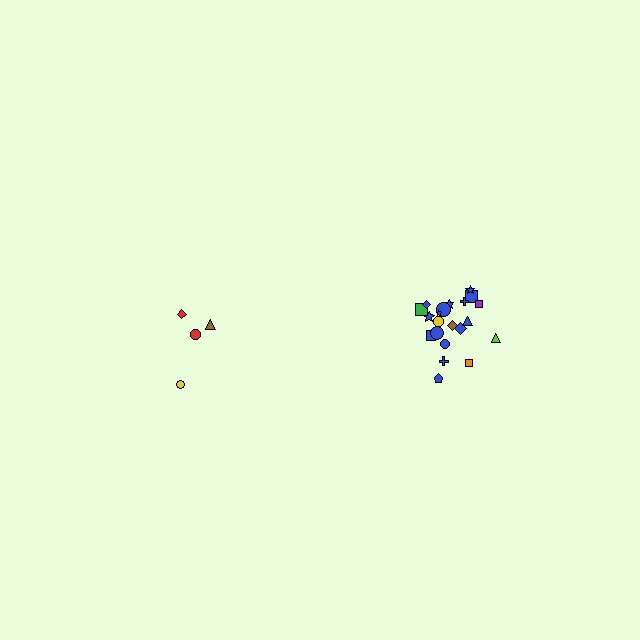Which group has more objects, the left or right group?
The right group.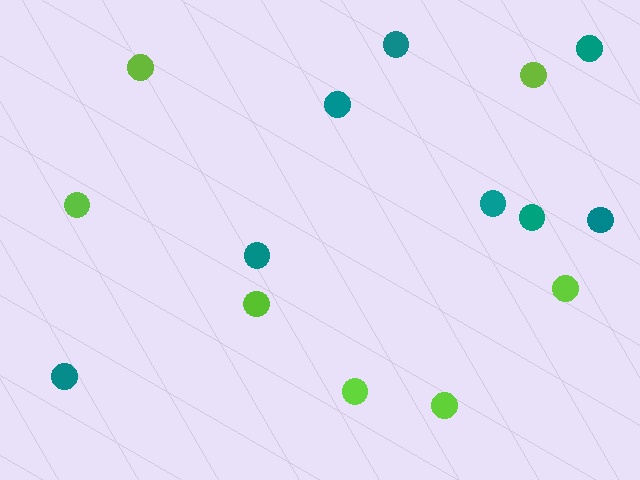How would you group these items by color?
There are 2 groups: one group of lime circles (7) and one group of teal circles (8).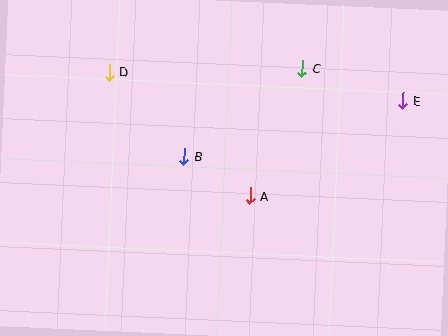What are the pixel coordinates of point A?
Point A is at (250, 196).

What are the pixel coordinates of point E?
Point E is at (403, 100).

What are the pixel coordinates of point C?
Point C is at (302, 69).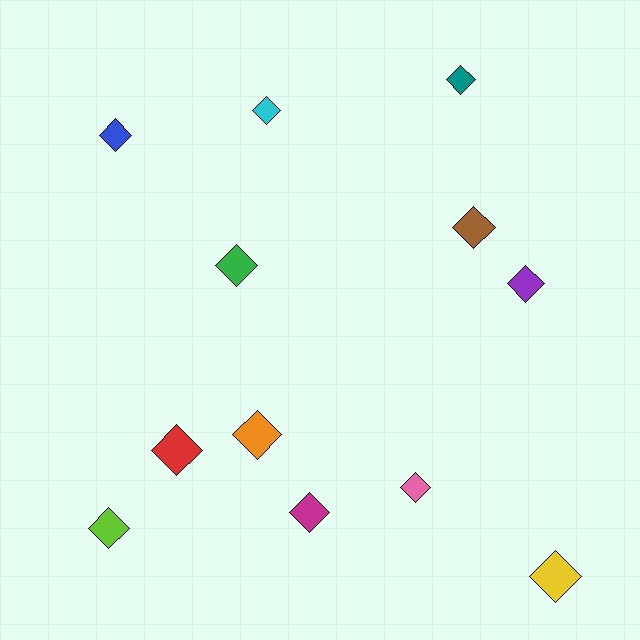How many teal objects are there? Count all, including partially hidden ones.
There is 1 teal object.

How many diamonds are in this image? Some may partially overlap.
There are 12 diamonds.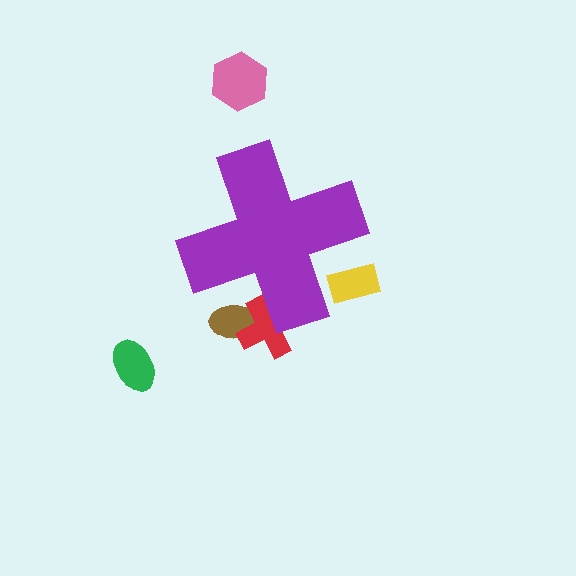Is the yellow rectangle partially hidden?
Yes, the yellow rectangle is partially hidden behind the purple cross.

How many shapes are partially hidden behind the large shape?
3 shapes are partially hidden.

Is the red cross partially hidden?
Yes, the red cross is partially hidden behind the purple cross.